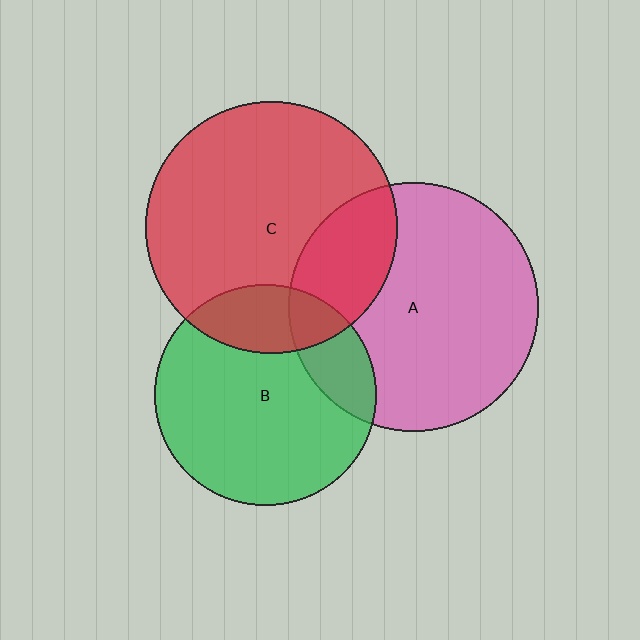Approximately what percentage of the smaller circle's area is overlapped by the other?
Approximately 25%.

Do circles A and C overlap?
Yes.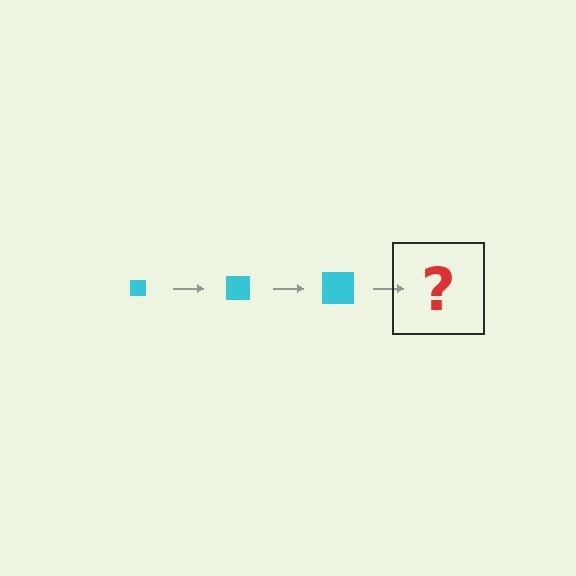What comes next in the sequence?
The next element should be a cyan square, larger than the previous one.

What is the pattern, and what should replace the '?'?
The pattern is that the square gets progressively larger each step. The '?' should be a cyan square, larger than the previous one.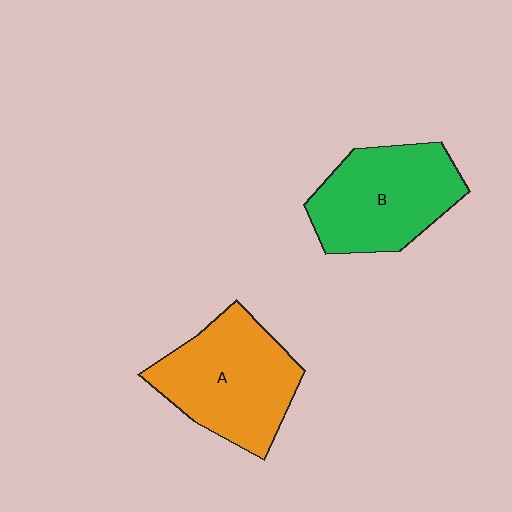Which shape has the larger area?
Shape A (orange).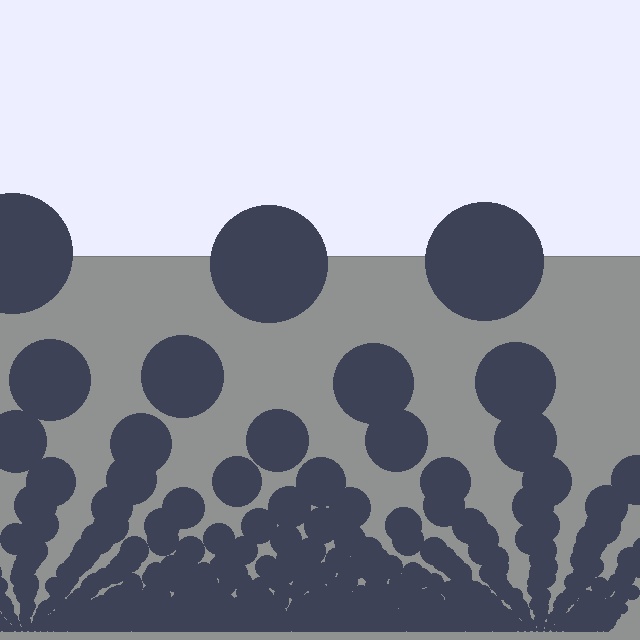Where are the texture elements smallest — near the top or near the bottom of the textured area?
Near the bottom.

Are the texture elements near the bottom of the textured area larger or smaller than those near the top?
Smaller. The gradient is inverted — elements near the bottom are smaller and denser.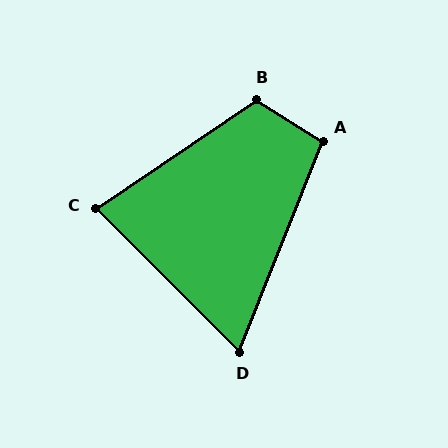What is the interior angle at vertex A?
Approximately 101 degrees (obtuse).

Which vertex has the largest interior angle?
B, at approximately 113 degrees.